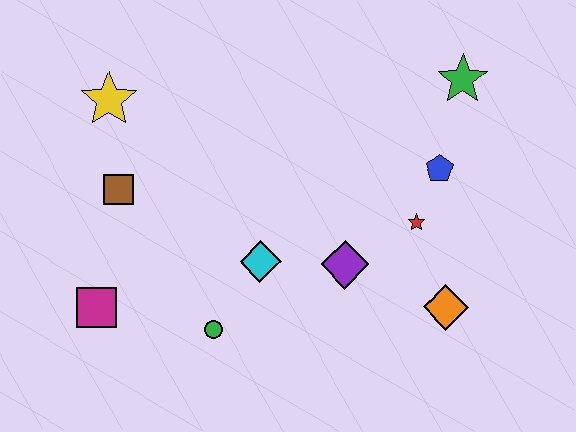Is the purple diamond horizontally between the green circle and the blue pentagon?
Yes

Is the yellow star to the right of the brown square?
No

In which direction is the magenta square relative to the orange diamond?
The magenta square is to the left of the orange diamond.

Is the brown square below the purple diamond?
No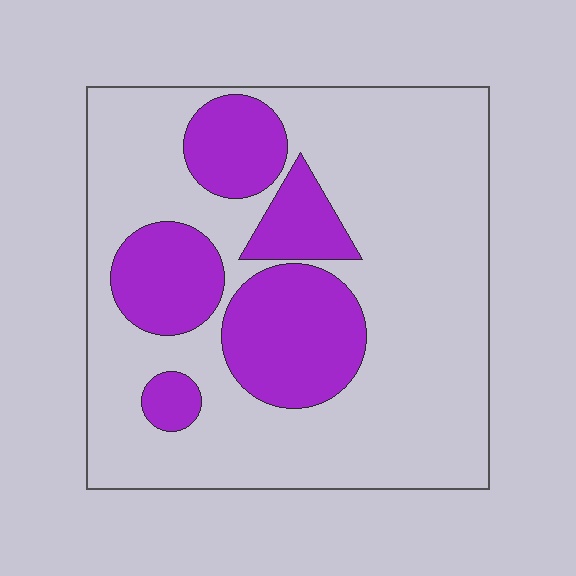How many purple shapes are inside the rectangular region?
5.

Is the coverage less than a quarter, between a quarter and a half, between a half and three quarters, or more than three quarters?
Between a quarter and a half.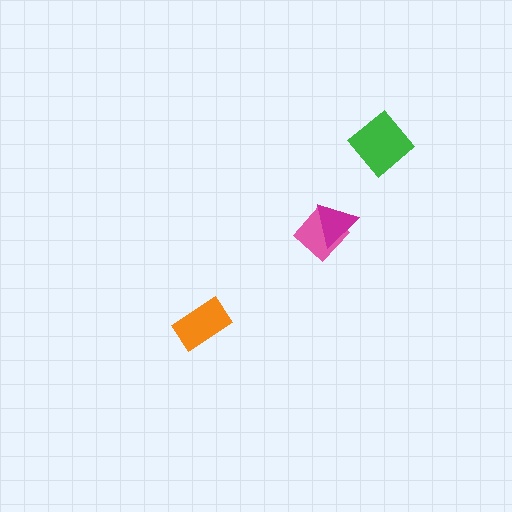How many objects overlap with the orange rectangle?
0 objects overlap with the orange rectangle.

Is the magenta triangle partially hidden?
No, no other shape covers it.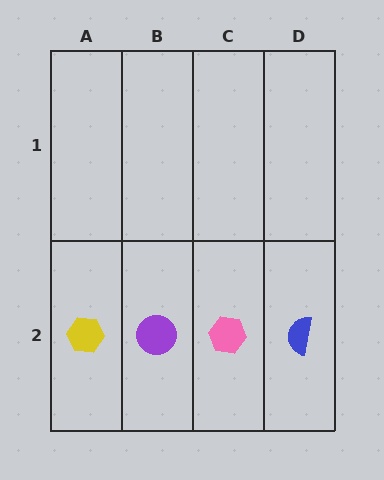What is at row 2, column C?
A pink hexagon.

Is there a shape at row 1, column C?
No, that cell is empty.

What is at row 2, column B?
A purple circle.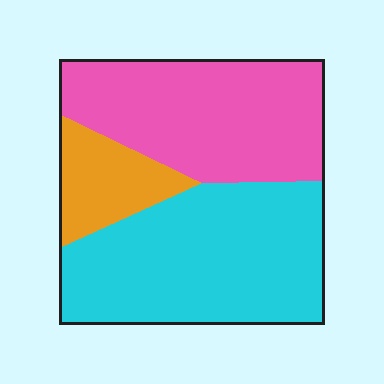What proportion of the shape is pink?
Pink covers roughly 40% of the shape.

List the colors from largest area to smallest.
From largest to smallest: cyan, pink, orange.